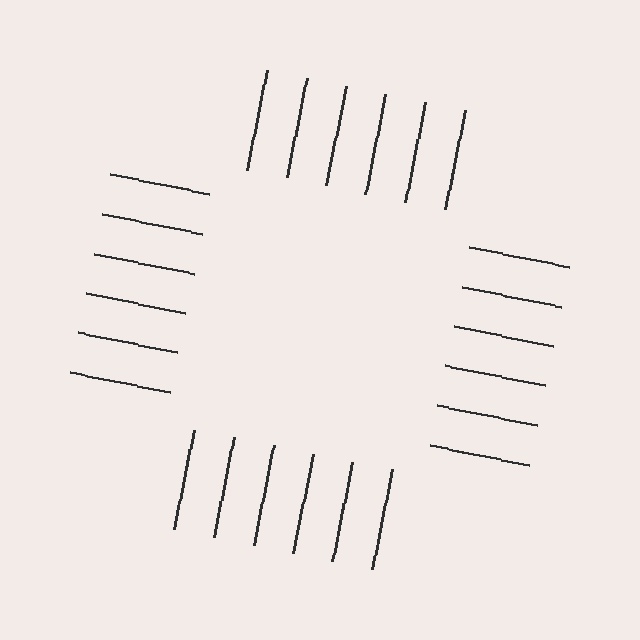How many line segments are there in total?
24 — 6 along each of the 4 edges.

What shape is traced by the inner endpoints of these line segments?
An illusory square — the line segments terminate on its edges but no continuous stroke is drawn.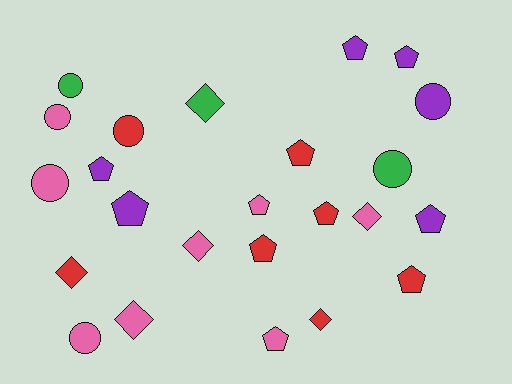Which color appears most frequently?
Pink, with 8 objects.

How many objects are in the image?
There are 24 objects.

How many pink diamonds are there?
There are 3 pink diamonds.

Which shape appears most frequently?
Pentagon, with 11 objects.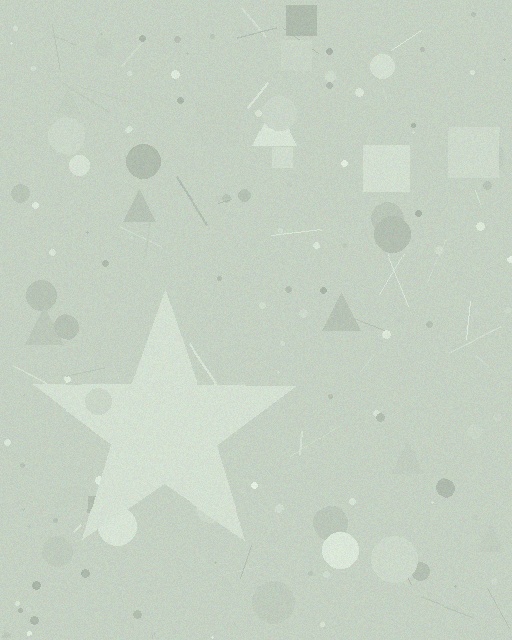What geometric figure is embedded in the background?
A star is embedded in the background.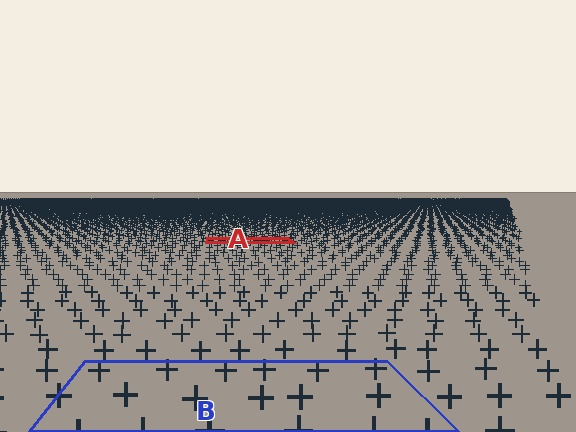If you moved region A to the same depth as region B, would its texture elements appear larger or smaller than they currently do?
They would appear larger. At a closer depth, the same texture elements are projected at a bigger on-screen size.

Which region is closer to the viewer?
Region B is closer. The texture elements there are larger and more spread out.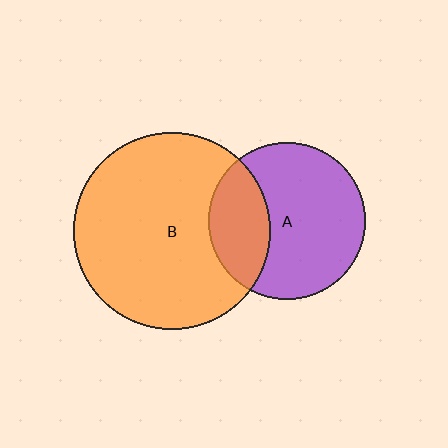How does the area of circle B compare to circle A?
Approximately 1.6 times.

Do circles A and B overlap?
Yes.